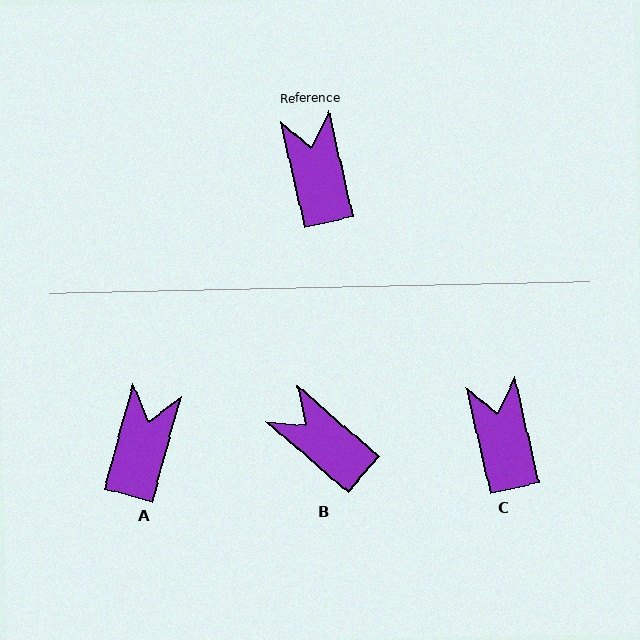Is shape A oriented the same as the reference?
No, it is off by about 28 degrees.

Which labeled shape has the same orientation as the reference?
C.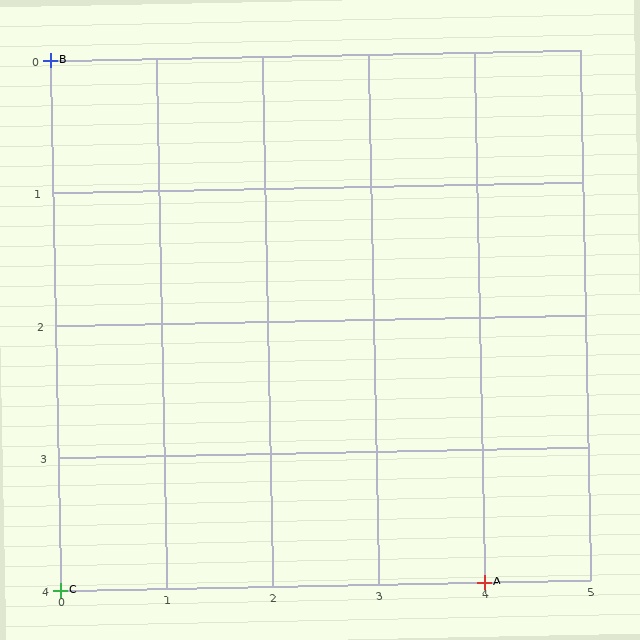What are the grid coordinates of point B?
Point B is at grid coordinates (0, 0).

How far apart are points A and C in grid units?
Points A and C are 4 columns apart.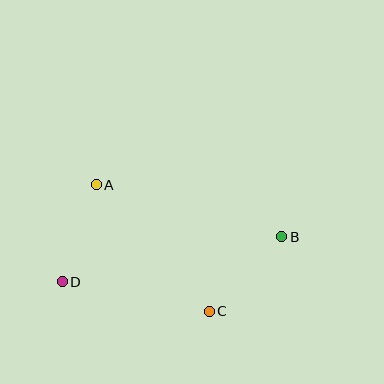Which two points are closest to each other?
Points A and D are closest to each other.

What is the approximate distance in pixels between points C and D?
The distance between C and D is approximately 150 pixels.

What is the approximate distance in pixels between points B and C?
The distance between B and C is approximately 104 pixels.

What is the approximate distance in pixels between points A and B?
The distance between A and B is approximately 193 pixels.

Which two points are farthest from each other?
Points B and D are farthest from each other.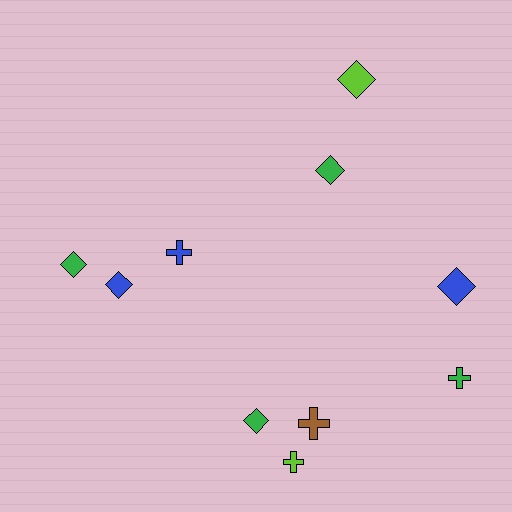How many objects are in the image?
There are 10 objects.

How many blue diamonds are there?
There are 2 blue diamonds.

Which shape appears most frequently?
Diamond, with 6 objects.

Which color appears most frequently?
Green, with 4 objects.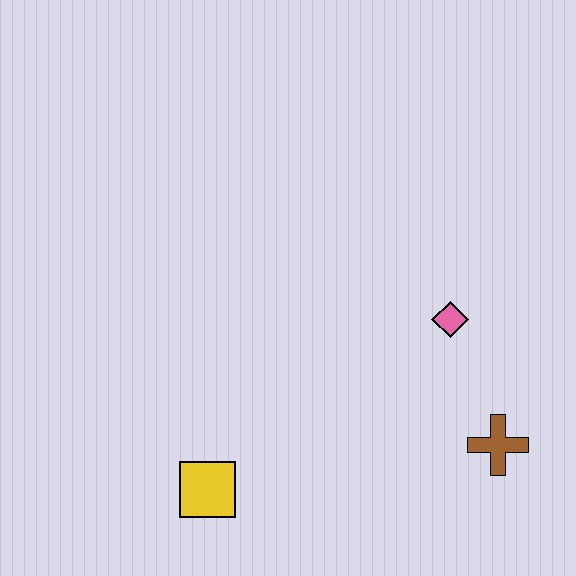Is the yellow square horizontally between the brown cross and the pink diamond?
No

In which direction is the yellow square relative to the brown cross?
The yellow square is to the left of the brown cross.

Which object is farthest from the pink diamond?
The yellow square is farthest from the pink diamond.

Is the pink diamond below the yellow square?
No